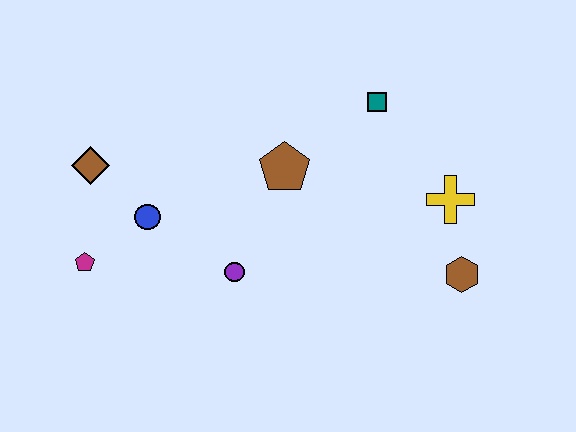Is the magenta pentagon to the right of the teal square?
No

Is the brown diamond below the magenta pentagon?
No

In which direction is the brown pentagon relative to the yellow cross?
The brown pentagon is to the left of the yellow cross.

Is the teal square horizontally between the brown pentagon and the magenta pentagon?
No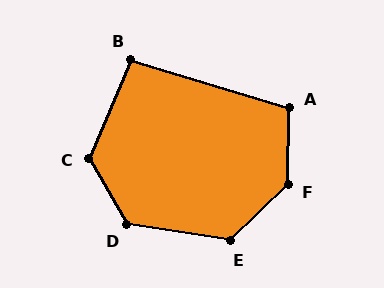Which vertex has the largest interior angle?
F, at approximately 136 degrees.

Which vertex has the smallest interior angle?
B, at approximately 96 degrees.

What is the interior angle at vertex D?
Approximately 128 degrees (obtuse).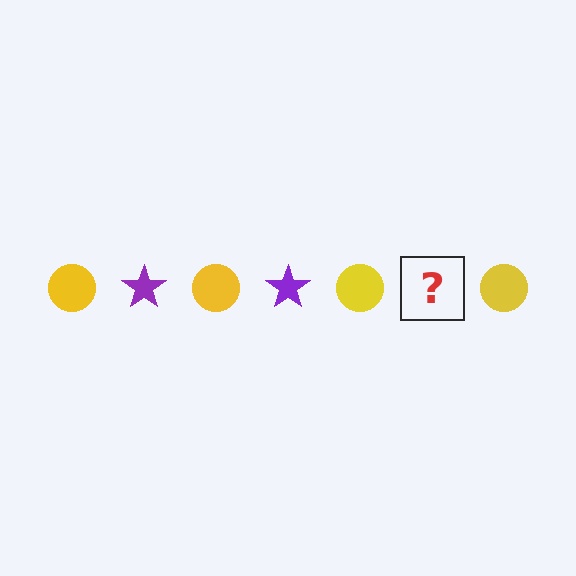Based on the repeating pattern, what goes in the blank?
The blank should be a purple star.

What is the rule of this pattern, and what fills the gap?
The rule is that the pattern alternates between yellow circle and purple star. The gap should be filled with a purple star.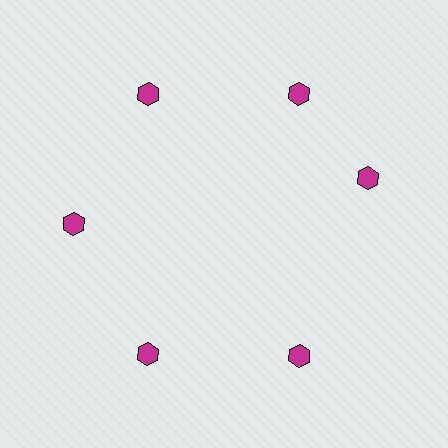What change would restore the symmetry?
The symmetry would be restored by rotating it back into even spacing with its neighbors so that all 6 hexagons sit at equal angles and equal distance from the center.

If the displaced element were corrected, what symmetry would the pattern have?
It would have 6-fold rotational symmetry — the pattern would map onto itself every 60 degrees.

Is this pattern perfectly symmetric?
No. The 6 magenta hexagons are arranged in a ring, but one element near the 3 o'clock position is rotated out of alignment along the ring, breaking the 6-fold rotational symmetry.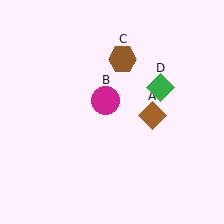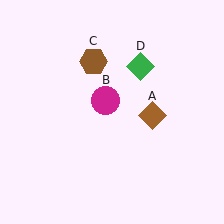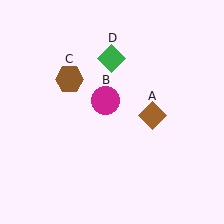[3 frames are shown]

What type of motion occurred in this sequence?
The brown hexagon (object C), green diamond (object D) rotated counterclockwise around the center of the scene.